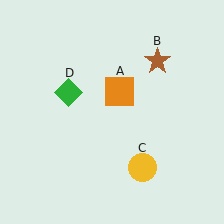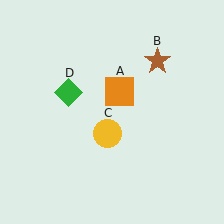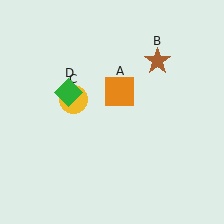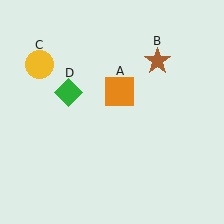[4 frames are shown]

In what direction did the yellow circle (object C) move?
The yellow circle (object C) moved up and to the left.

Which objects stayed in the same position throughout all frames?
Orange square (object A) and brown star (object B) and green diamond (object D) remained stationary.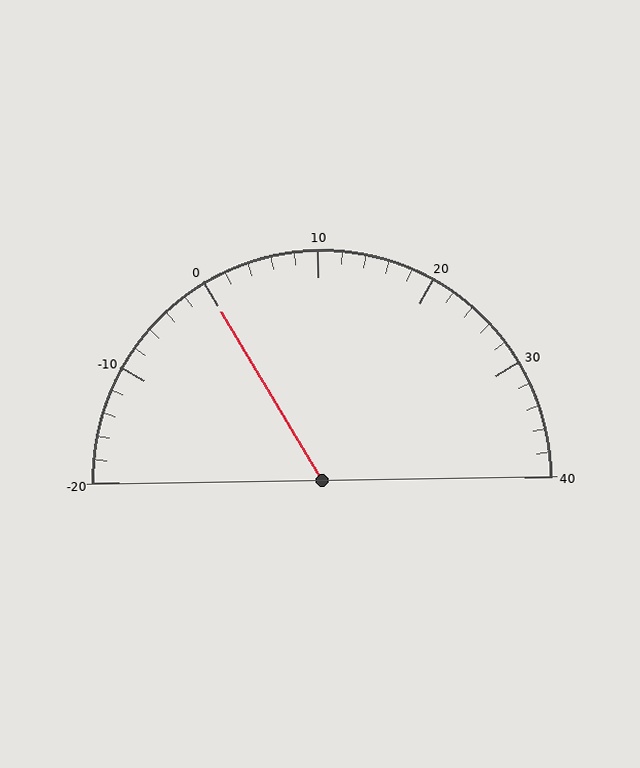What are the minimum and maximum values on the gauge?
The gauge ranges from -20 to 40.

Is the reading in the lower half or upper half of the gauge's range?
The reading is in the lower half of the range (-20 to 40).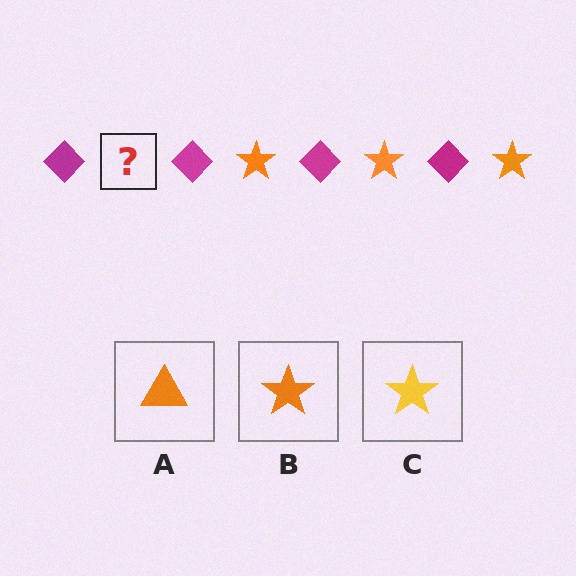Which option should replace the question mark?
Option B.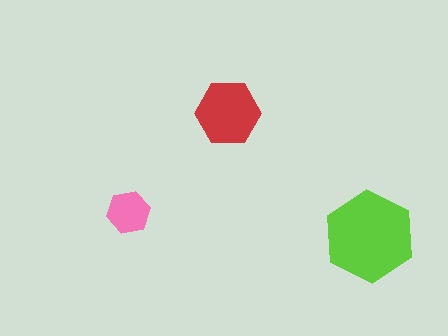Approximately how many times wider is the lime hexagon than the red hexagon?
About 1.5 times wider.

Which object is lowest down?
The lime hexagon is bottommost.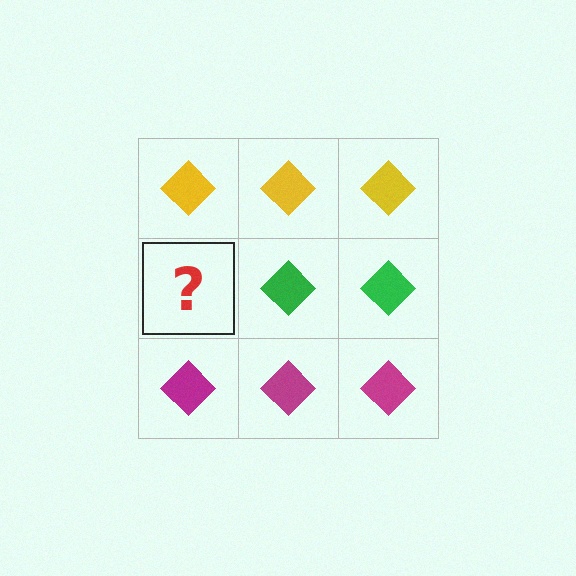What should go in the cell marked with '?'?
The missing cell should contain a green diamond.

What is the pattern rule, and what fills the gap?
The rule is that each row has a consistent color. The gap should be filled with a green diamond.